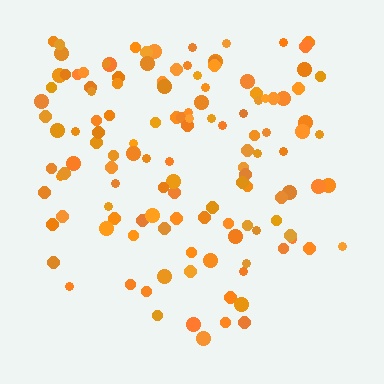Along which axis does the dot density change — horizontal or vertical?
Vertical.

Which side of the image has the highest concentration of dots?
The top.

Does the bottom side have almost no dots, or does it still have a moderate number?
Still a moderate number, just noticeably fewer than the top.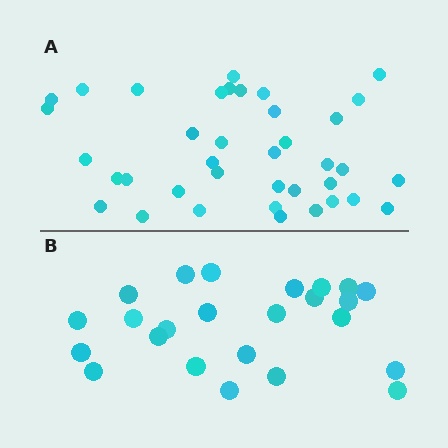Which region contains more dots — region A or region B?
Region A (the top region) has more dots.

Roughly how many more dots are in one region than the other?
Region A has approximately 15 more dots than region B.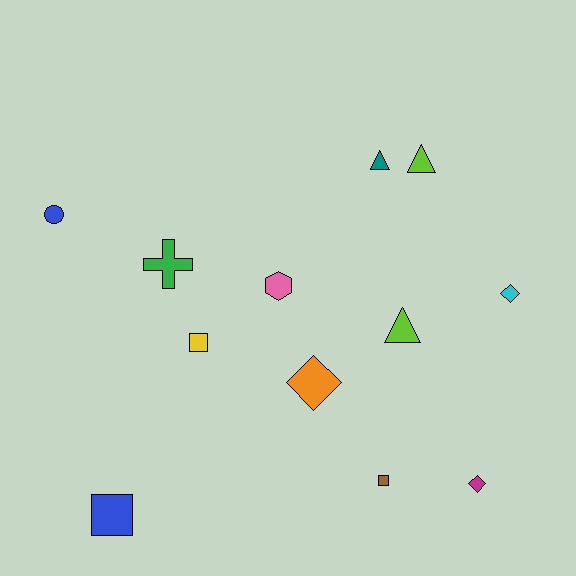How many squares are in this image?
There are 3 squares.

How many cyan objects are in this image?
There is 1 cyan object.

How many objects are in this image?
There are 12 objects.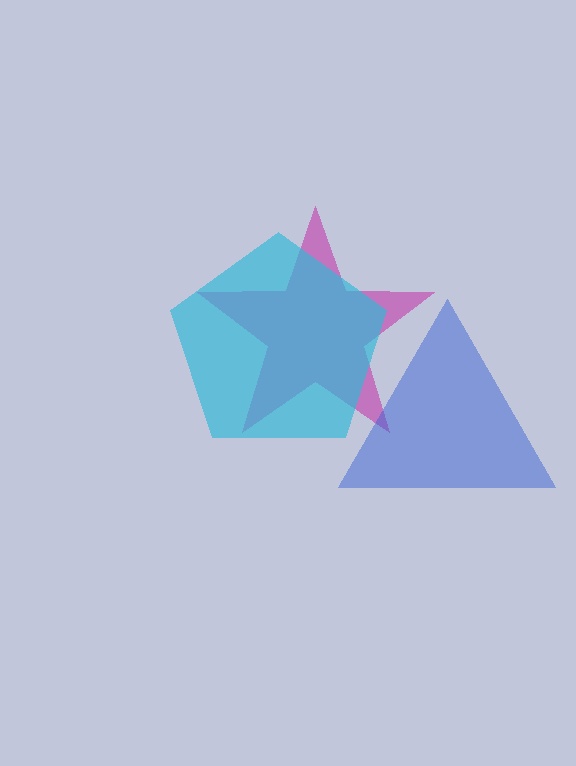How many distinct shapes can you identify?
There are 3 distinct shapes: a magenta star, a blue triangle, a cyan pentagon.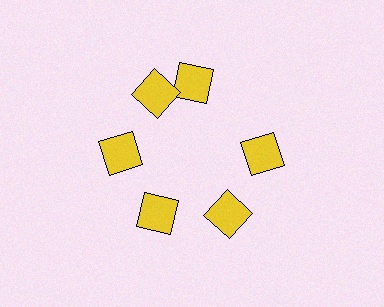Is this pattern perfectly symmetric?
No. The 6 yellow diamonds are arranged in a ring, but one element near the 1 o'clock position is rotated out of alignment along the ring, breaking the 6-fold rotational symmetry.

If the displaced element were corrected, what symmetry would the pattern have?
It would have 6-fold rotational symmetry — the pattern would map onto itself every 60 degrees.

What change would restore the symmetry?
The symmetry would be restored by rotating it back into even spacing with its neighbors so that all 6 diamonds sit at equal angles and equal distance from the center.